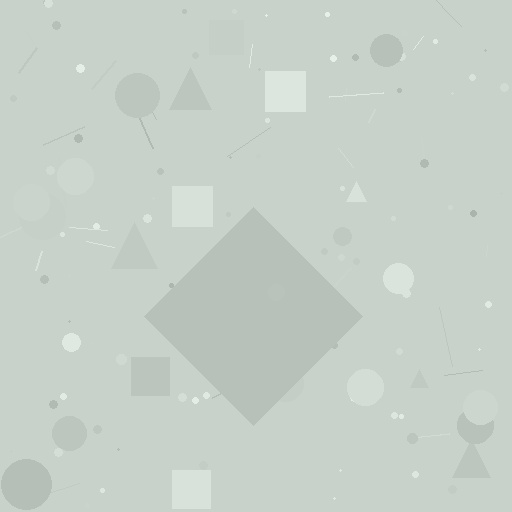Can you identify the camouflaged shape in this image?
The camouflaged shape is a diamond.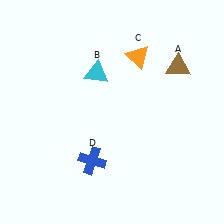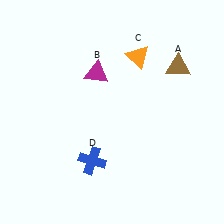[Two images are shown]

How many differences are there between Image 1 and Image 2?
There is 1 difference between the two images.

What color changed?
The triangle (B) changed from cyan in Image 1 to magenta in Image 2.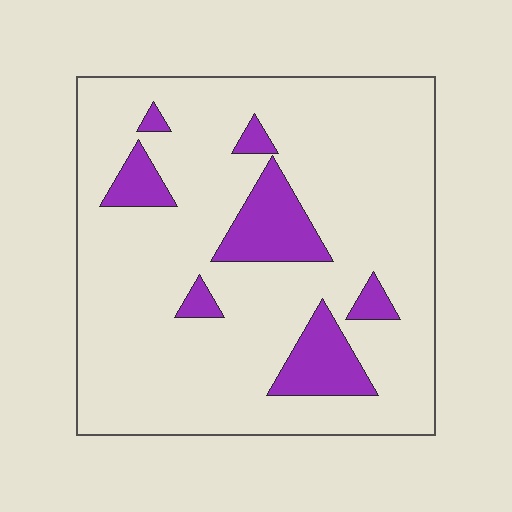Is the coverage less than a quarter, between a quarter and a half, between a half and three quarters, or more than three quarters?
Less than a quarter.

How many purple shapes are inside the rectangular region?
7.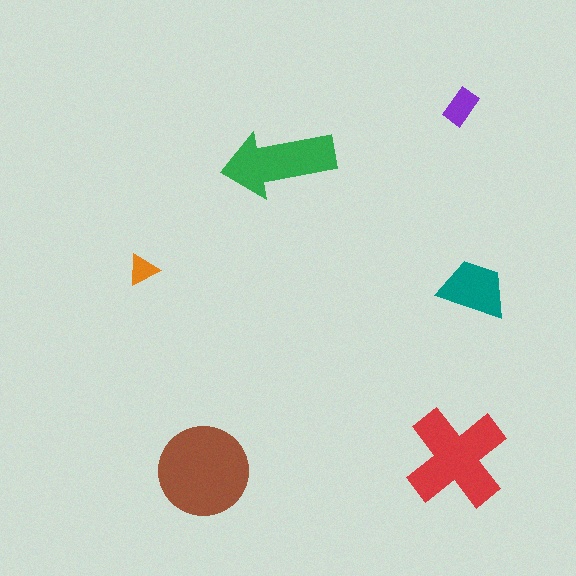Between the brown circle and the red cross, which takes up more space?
The brown circle.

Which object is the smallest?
The orange triangle.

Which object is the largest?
The brown circle.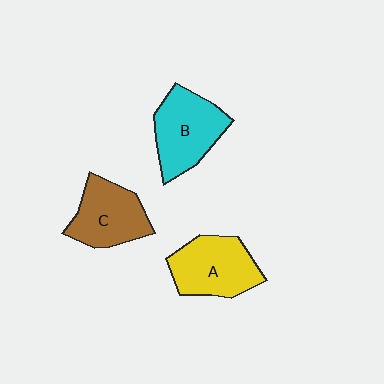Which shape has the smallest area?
Shape C (brown).